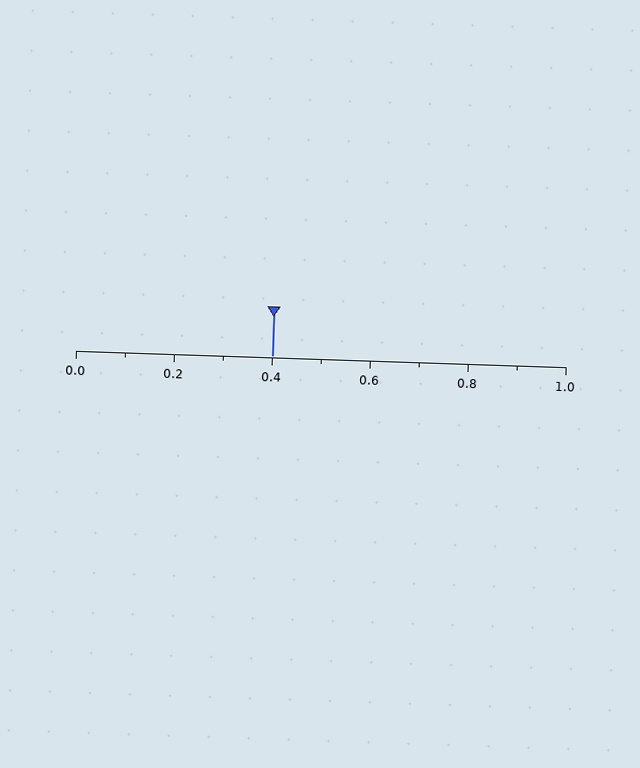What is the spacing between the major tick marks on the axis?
The major ticks are spaced 0.2 apart.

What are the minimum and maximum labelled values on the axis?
The axis runs from 0.0 to 1.0.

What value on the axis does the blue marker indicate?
The marker indicates approximately 0.4.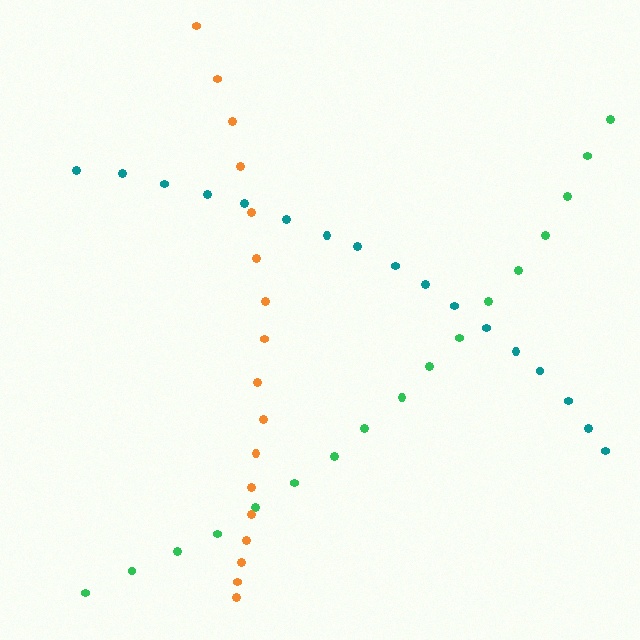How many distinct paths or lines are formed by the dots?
There are 3 distinct paths.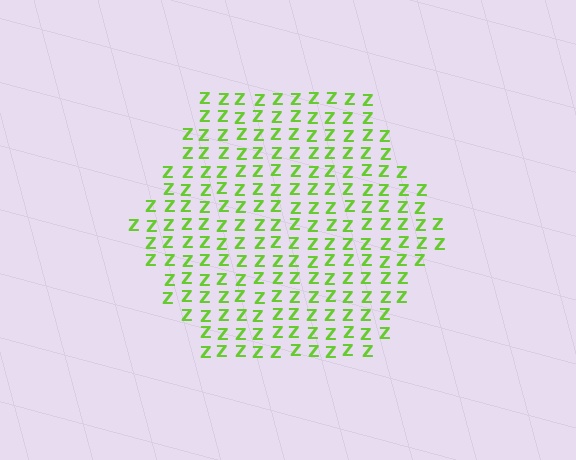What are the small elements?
The small elements are letter Z's.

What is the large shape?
The large shape is a hexagon.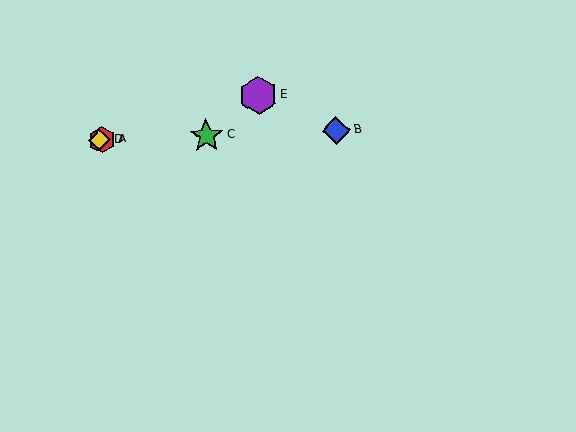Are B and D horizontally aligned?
Yes, both are at y≈130.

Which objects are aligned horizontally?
Objects A, B, C, D are aligned horizontally.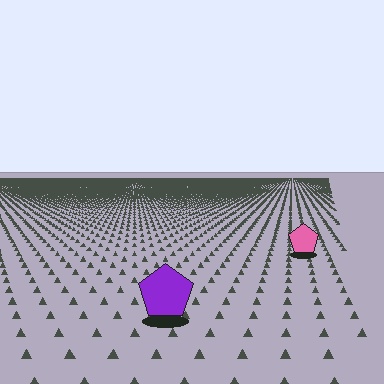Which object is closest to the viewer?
The purple pentagon is closest. The texture marks near it are larger and more spread out.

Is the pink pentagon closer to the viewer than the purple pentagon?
No. The purple pentagon is closer — you can tell from the texture gradient: the ground texture is coarser near it.